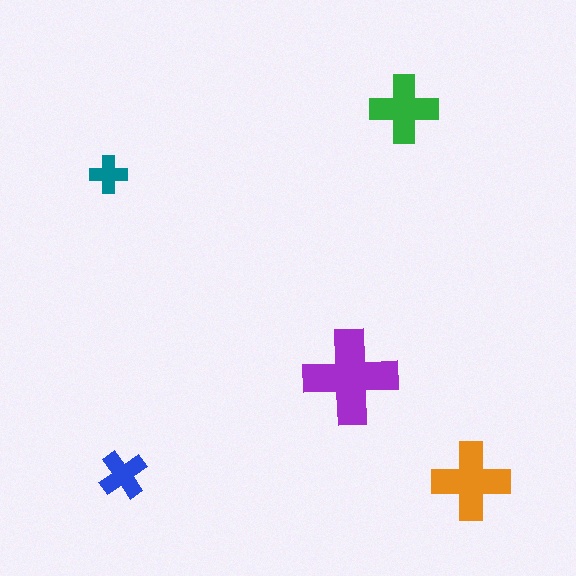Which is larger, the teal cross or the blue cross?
The blue one.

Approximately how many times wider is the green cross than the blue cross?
About 1.5 times wider.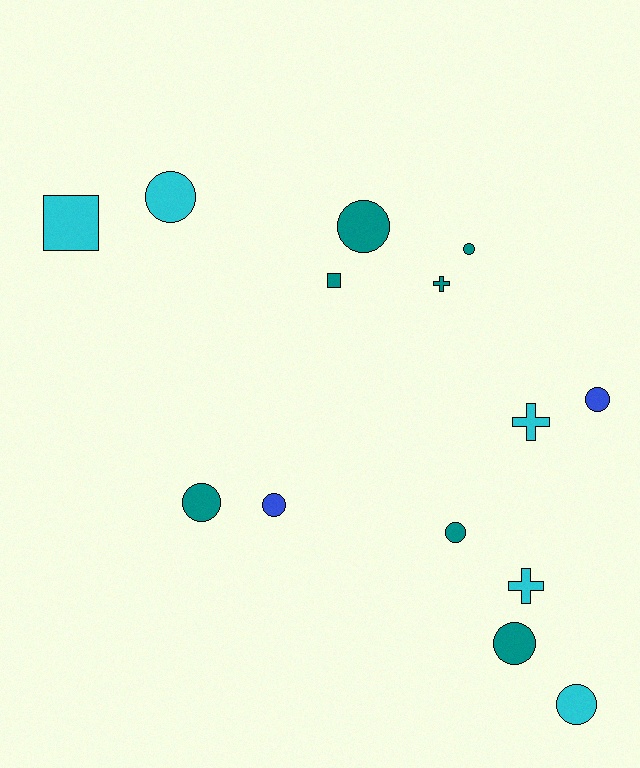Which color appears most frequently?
Teal, with 7 objects.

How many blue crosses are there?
There are no blue crosses.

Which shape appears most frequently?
Circle, with 9 objects.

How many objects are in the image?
There are 14 objects.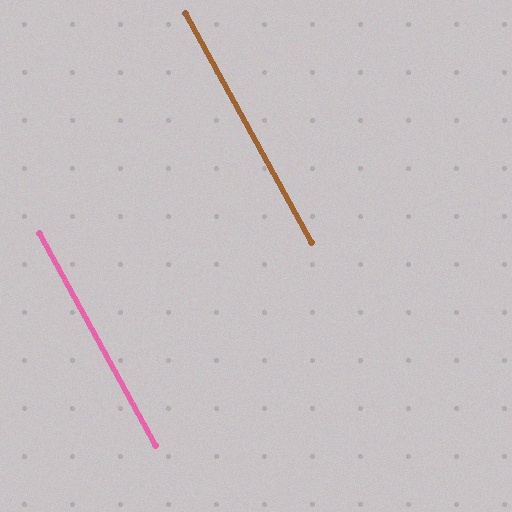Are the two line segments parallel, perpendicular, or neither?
Parallel — their directions differ by only 0.3°.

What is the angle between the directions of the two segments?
Approximately 0 degrees.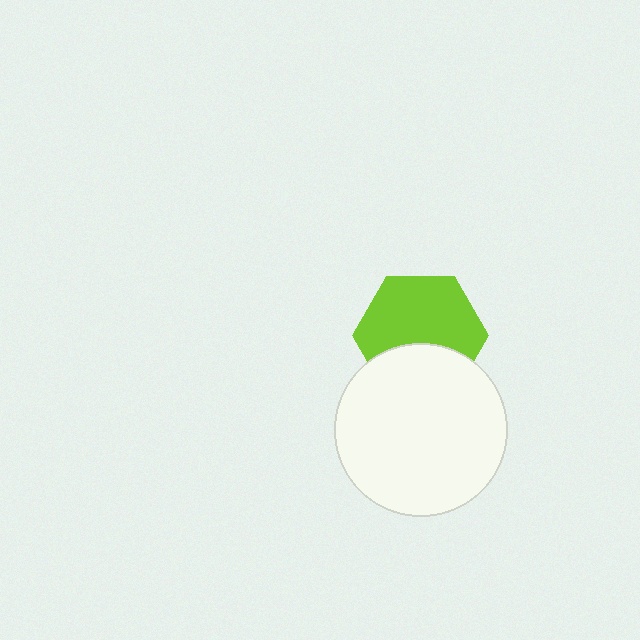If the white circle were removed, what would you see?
You would see the complete lime hexagon.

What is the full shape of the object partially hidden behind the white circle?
The partially hidden object is a lime hexagon.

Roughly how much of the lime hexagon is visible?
About half of it is visible (roughly 65%).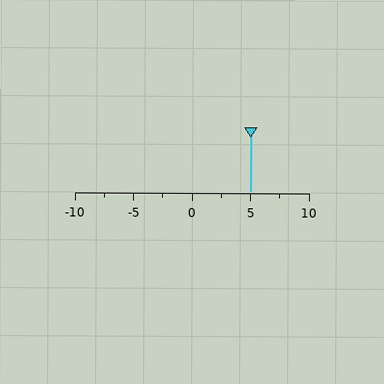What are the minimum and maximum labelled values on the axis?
The axis runs from -10 to 10.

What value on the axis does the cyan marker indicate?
The marker indicates approximately 5.